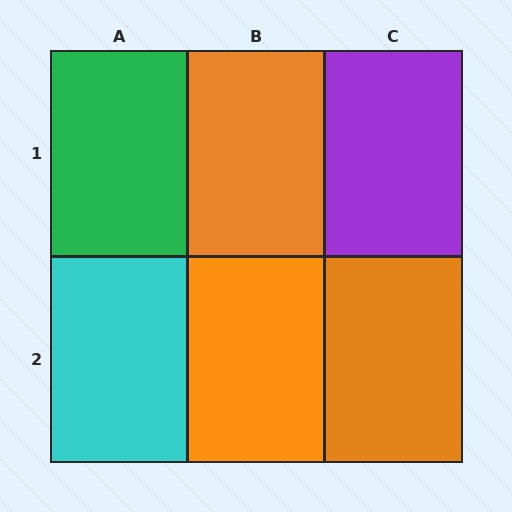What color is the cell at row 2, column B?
Orange.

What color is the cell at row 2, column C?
Orange.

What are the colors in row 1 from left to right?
Green, orange, purple.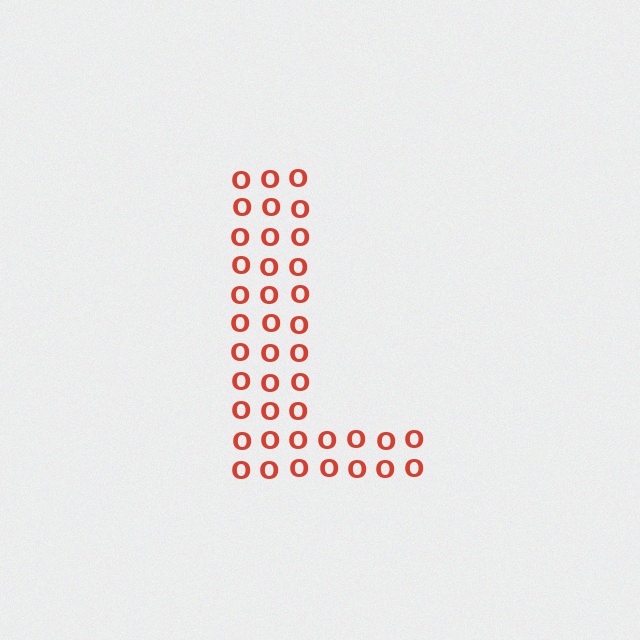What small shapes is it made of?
It is made of small letter O's.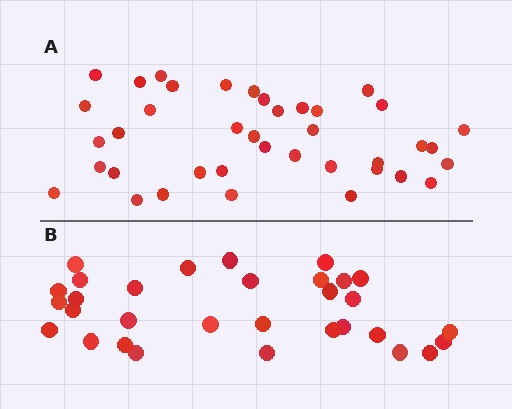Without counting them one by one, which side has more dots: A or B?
Region A (the top region) has more dots.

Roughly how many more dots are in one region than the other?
Region A has roughly 8 or so more dots than region B.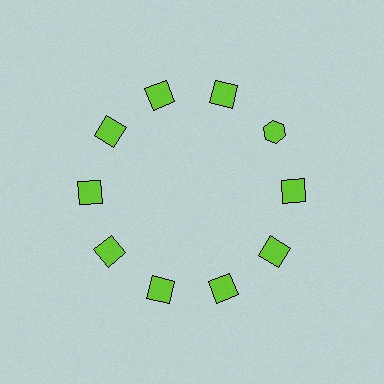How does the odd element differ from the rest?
It has a different shape: hexagon instead of square.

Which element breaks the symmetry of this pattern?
The lime hexagon at roughly the 2 o'clock position breaks the symmetry. All other shapes are lime squares.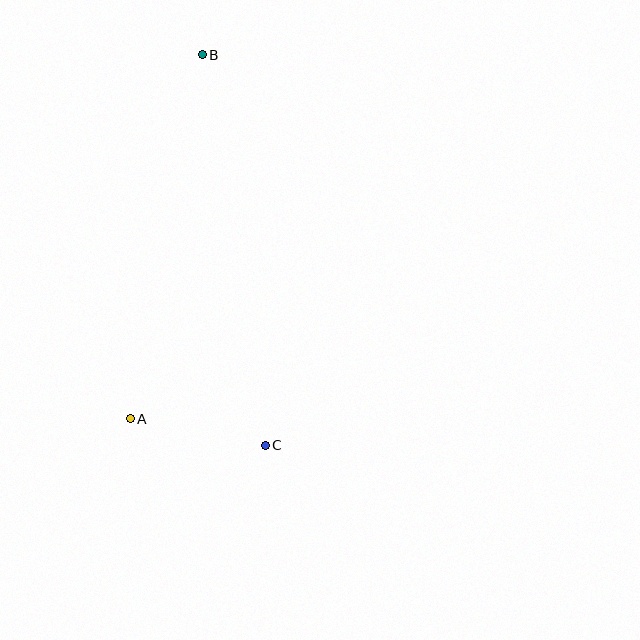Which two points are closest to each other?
Points A and C are closest to each other.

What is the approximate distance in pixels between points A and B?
The distance between A and B is approximately 372 pixels.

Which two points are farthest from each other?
Points B and C are farthest from each other.